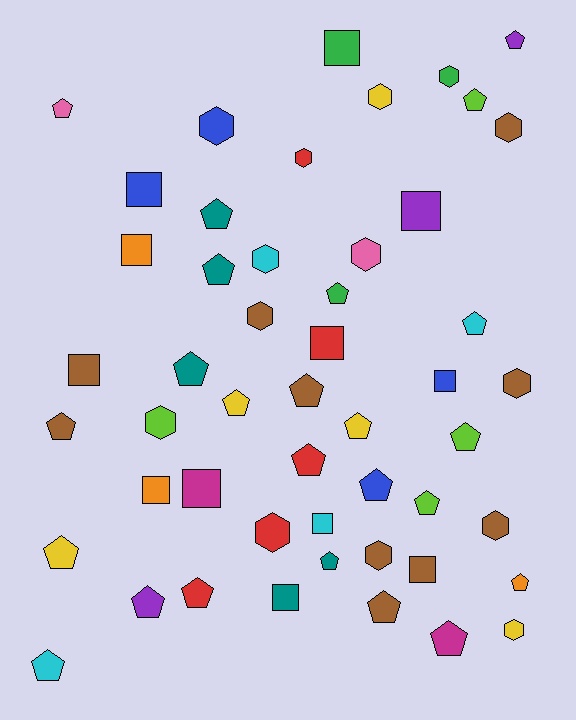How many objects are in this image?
There are 50 objects.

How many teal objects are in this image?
There are 5 teal objects.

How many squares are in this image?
There are 12 squares.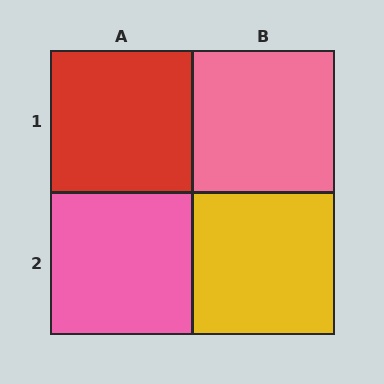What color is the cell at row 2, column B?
Yellow.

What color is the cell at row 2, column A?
Pink.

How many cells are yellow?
1 cell is yellow.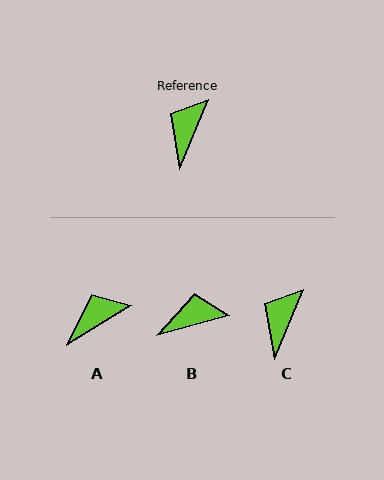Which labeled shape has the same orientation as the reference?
C.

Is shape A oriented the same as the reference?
No, it is off by about 36 degrees.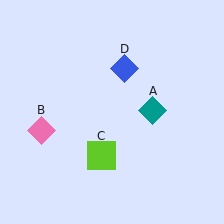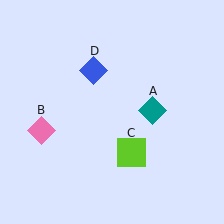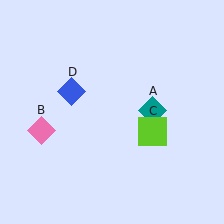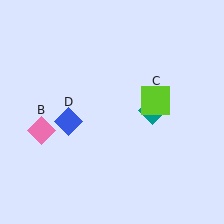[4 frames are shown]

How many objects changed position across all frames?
2 objects changed position: lime square (object C), blue diamond (object D).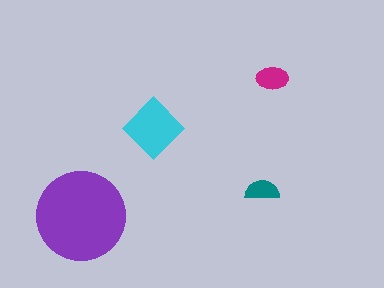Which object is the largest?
The purple circle.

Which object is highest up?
The magenta ellipse is topmost.